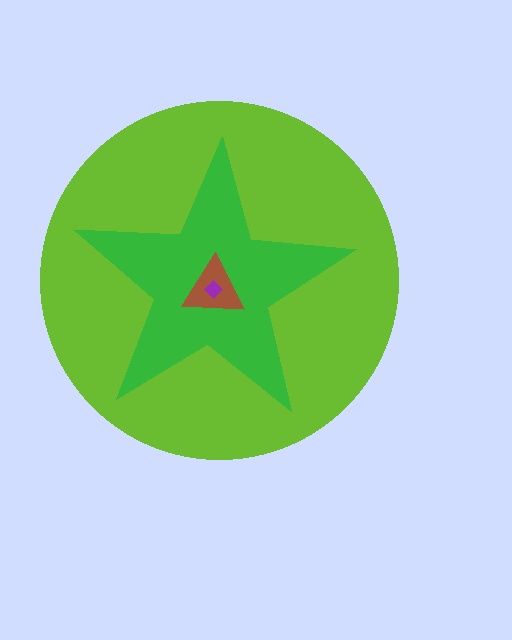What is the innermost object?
The purple diamond.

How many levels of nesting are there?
4.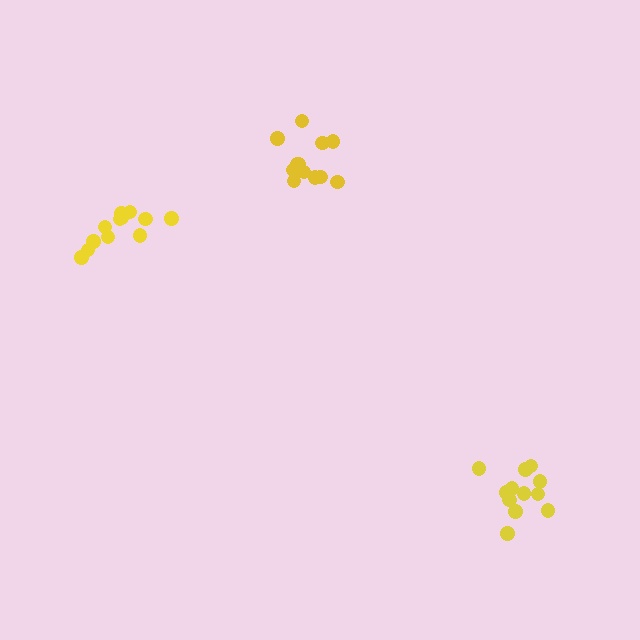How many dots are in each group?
Group 1: 12 dots, Group 2: 12 dots, Group 3: 12 dots (36 total).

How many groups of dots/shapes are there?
There are 3 groups.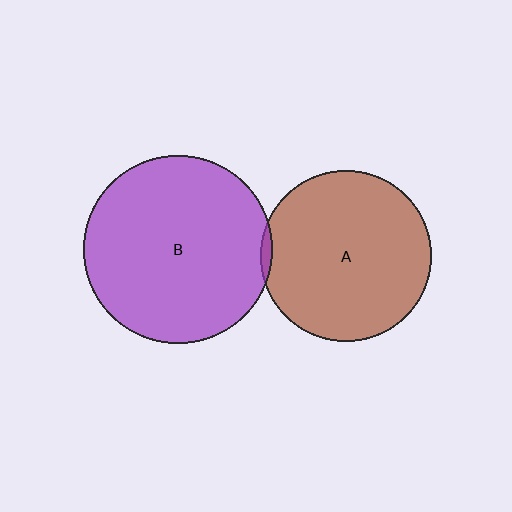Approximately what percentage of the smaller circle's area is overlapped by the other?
Approximately 5%.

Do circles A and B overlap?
Yes.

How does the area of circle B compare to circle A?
Approximately 1.2 times.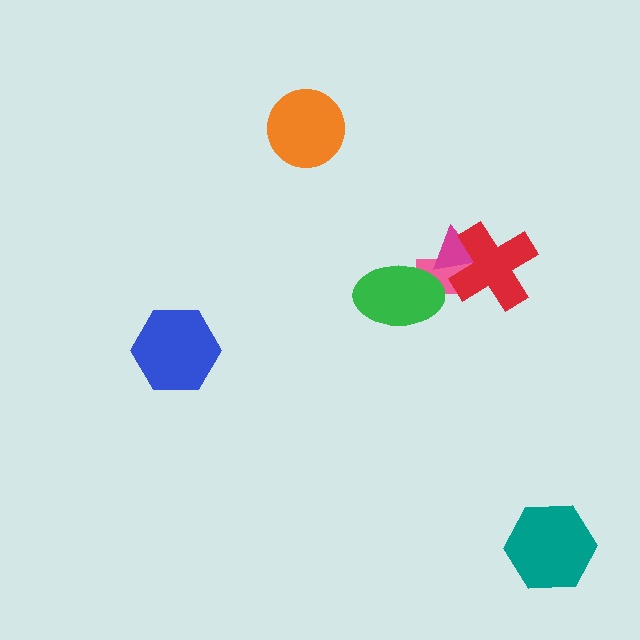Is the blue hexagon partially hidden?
No, no other shape covers it.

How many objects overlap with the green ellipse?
1 object overlaps with the green ellipse.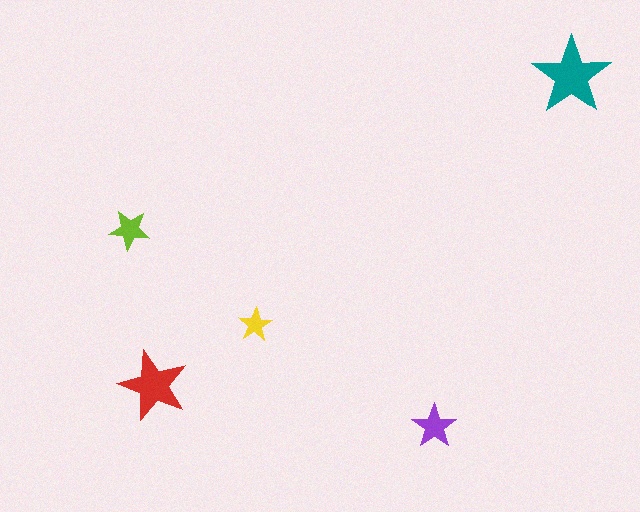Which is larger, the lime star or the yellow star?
The lime one.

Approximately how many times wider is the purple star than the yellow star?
About 1.5 times wider.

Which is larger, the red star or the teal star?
The teal one.